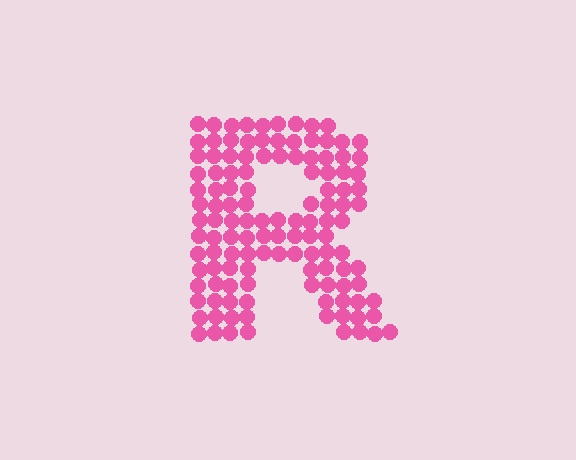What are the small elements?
The small elements are circles.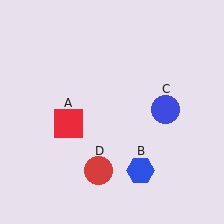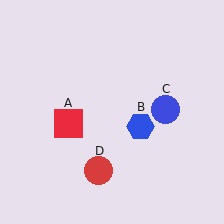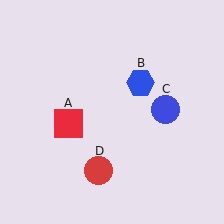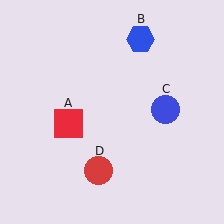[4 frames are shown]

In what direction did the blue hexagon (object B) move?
The blue hexagon (object B) moved up.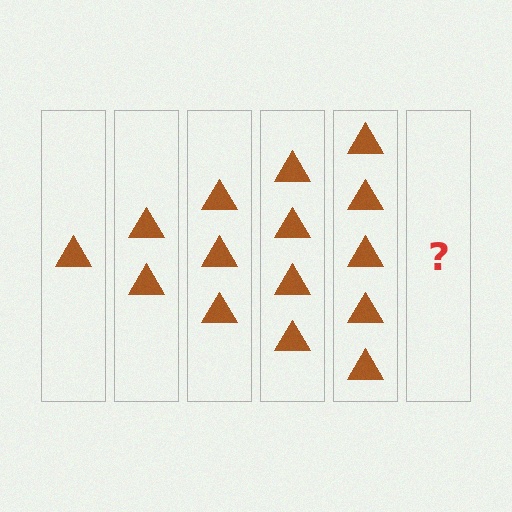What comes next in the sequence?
The next element should be 6 triangles.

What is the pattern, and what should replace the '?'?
The pattern is that each step adds one more triangle. The '?' should be 6 triangles.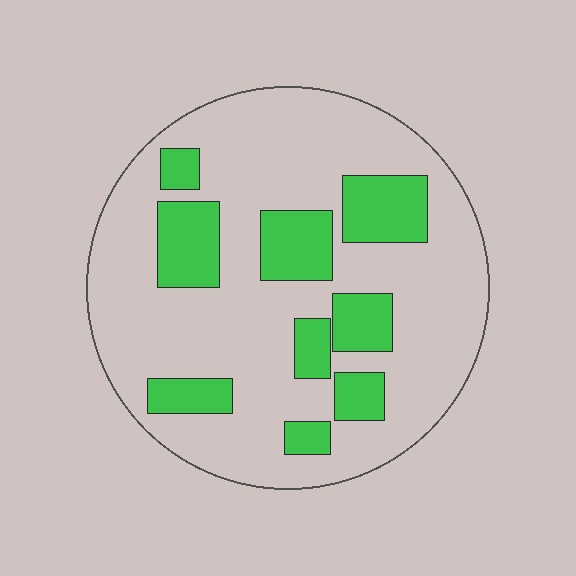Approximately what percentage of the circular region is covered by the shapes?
Approximately 25%.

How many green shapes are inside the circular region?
9.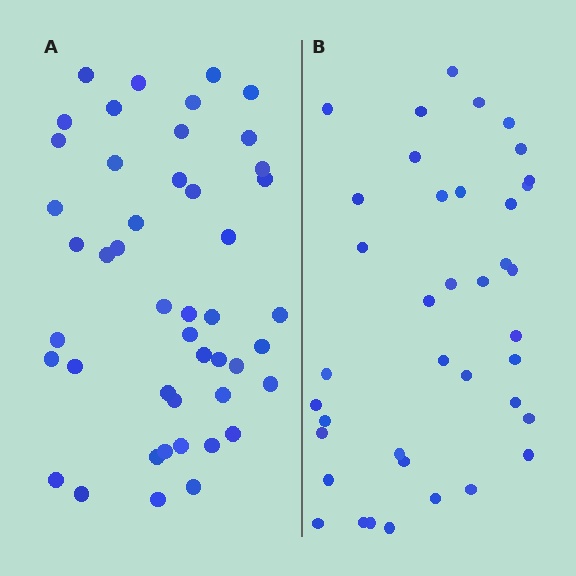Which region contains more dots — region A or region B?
Region A (the left region) has more dots.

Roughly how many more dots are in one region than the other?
Region A has roughly 8 or so more dots than region B.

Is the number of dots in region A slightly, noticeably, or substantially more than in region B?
Region A has only slightly more — the two regions are fairly close. The ratio is roughly 1.2 to 1.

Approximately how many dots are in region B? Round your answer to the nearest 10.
About 40 dots. (The exact count is 39, which rounds to 40.)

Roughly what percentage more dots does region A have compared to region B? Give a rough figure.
About 20% more.